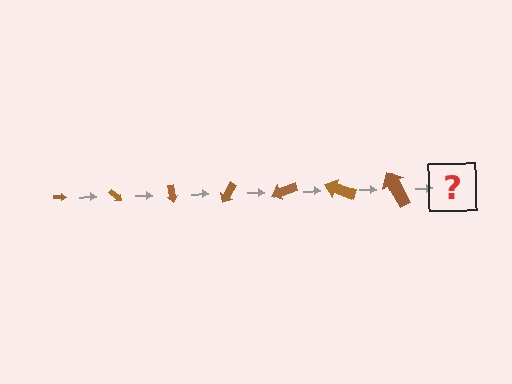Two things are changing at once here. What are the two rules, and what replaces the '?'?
The two rules are that the arrow grows larger each step and it rotates 40 degrees each step. The '?' should be an arrow, larger than the previous one and rotated 280 degrees from the start.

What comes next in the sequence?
The next element should be an arrow, larger than the previous one and rotated 280 degrees from the start.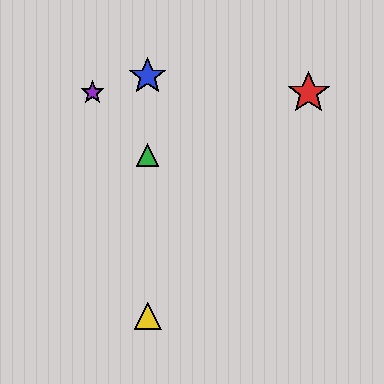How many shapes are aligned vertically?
3 shapes (the blue star, the green triangle, the yellow triangle) are aligned vertically.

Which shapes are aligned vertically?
The blue star, the green triangle, the yellow triangle are aligned vertically.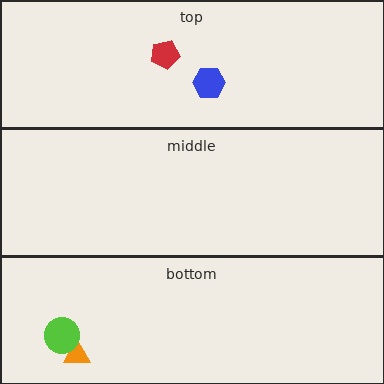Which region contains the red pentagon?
The top region.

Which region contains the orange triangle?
The bottom region.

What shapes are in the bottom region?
The orange triangle, the lime circle.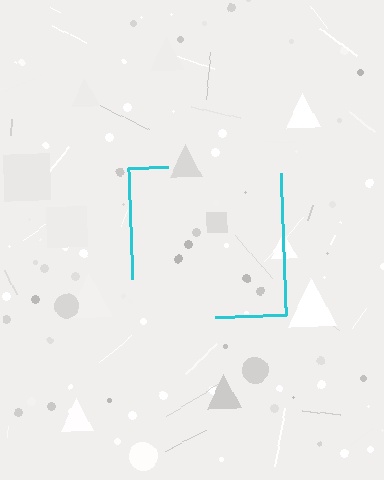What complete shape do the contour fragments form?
The contour fragments form a square.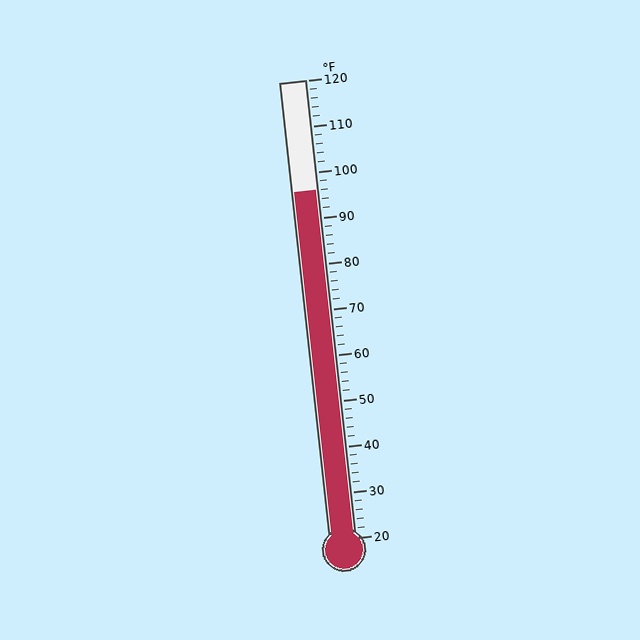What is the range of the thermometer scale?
The thermometer scale ranges from 20°F to 120°F.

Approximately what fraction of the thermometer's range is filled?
The thermometer is filled to approximately 75% of its range.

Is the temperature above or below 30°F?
The temperature is above 30°F.